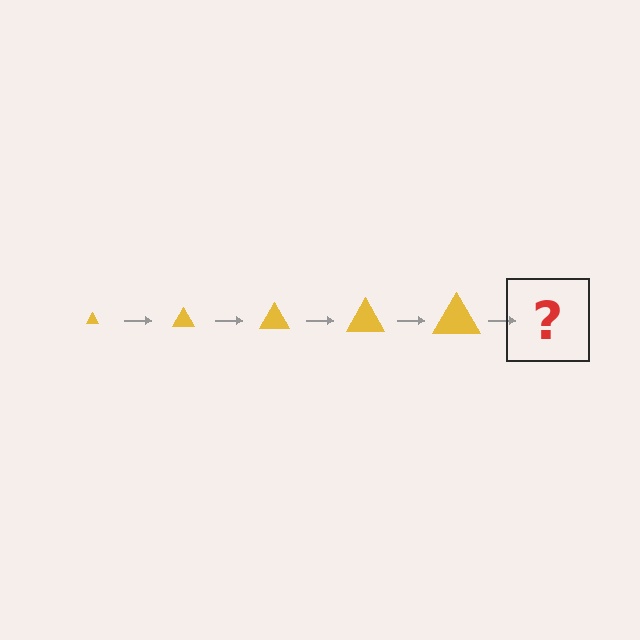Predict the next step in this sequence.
The next step is a yellow triangle, larger than the previous one.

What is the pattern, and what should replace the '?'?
The pattern is that the triangle gets progressively larger each step. The '?' should be a yellow triangle, larger than the previous one.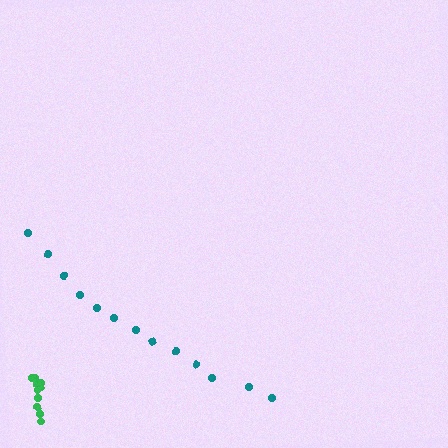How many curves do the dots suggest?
There are 2 distinct paths.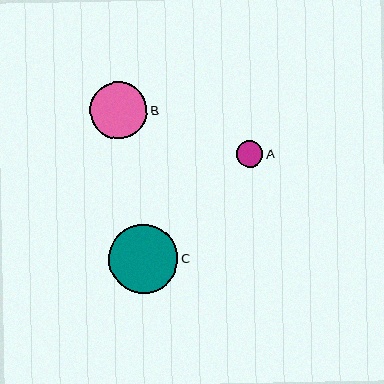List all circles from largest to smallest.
From largest to smallest: C, B, A.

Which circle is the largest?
Circle C is the largest with a size of approximately 69 pixels.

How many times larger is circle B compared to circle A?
Circle B is approximately 2.2 times the size of circle A.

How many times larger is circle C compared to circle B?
Circle C is approximately 1.2 times the size of circle B.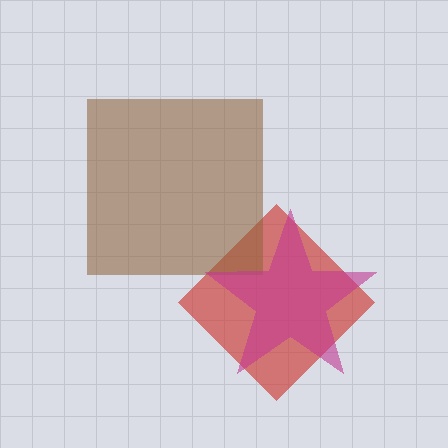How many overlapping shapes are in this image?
There are 3 overlapping shapes in the image.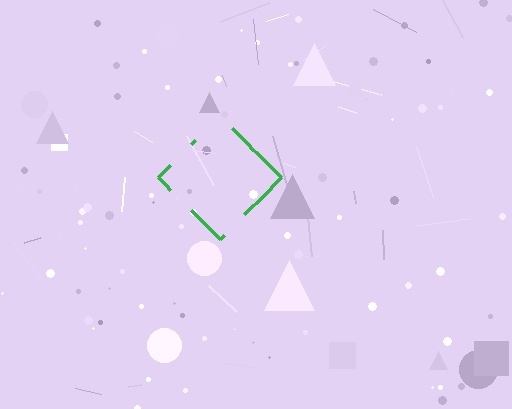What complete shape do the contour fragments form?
The contour fragments form a diamond.